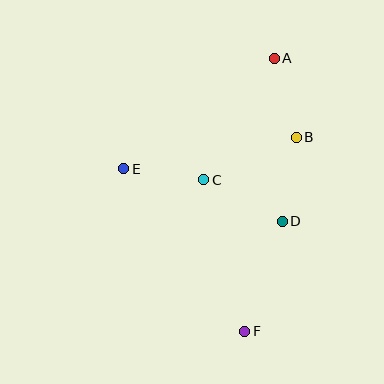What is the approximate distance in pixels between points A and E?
The distance between A and E is approximately 186 pixels.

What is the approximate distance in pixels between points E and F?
The distance between E and F is approximately 203 pixels.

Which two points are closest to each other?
Points C and E are closest to each other.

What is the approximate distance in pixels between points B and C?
The distance between B and C is approximately 102 pixels.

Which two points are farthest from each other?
Points A and F are farthest from each other.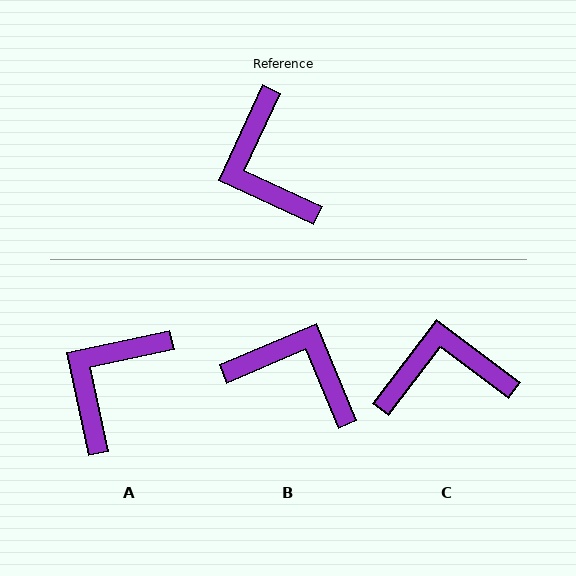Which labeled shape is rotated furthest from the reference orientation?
B, about 133 degrees away.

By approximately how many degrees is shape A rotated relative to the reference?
Approximately 53 degrees clockwise.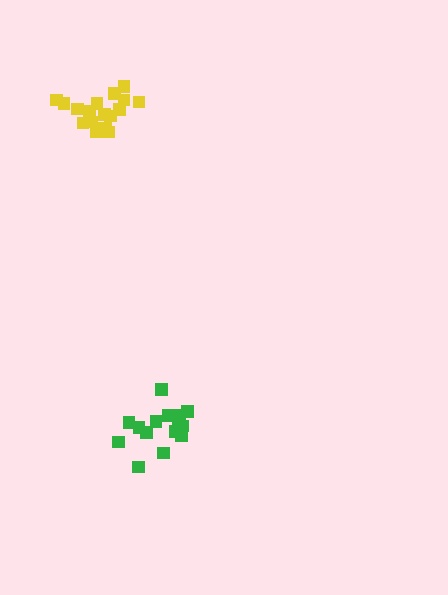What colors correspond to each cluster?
The clusters are colored: yellow, green.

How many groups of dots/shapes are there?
There are 2 groups.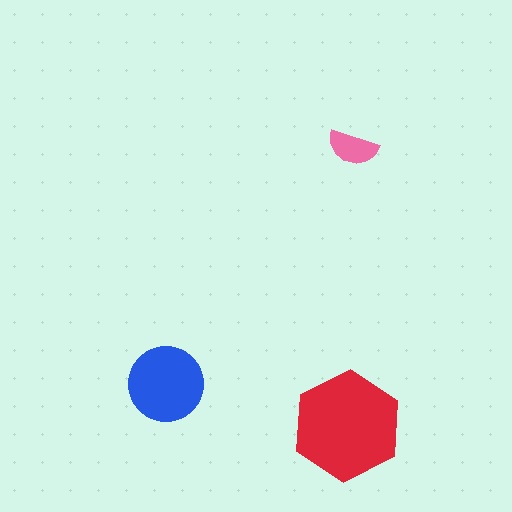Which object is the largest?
The red hexagon.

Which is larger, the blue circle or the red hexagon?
The red hexagon.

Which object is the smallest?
The pink semicircle.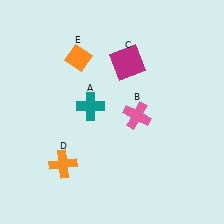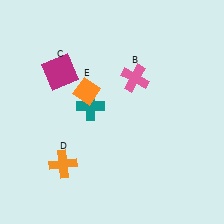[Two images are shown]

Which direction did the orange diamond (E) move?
The orange diamond (E) moved down.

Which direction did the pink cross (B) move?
The pink cross (B) moved up.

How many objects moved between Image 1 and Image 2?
3 objects moved between the two images.